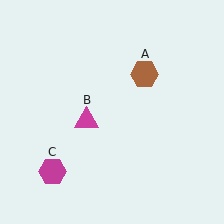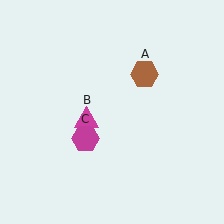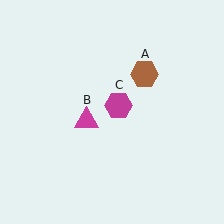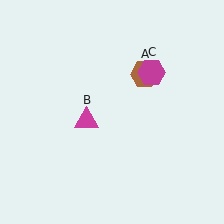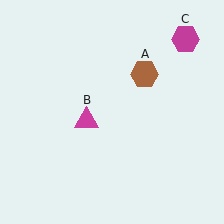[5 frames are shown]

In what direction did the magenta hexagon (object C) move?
The magenta hexagon (object C) moved up and to the right.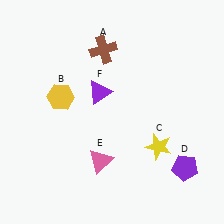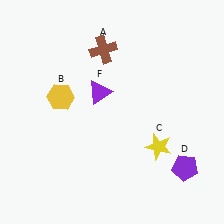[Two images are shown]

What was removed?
The pink triangle (E) was removed in Image 2.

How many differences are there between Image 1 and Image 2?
There is 1 difference between the two images.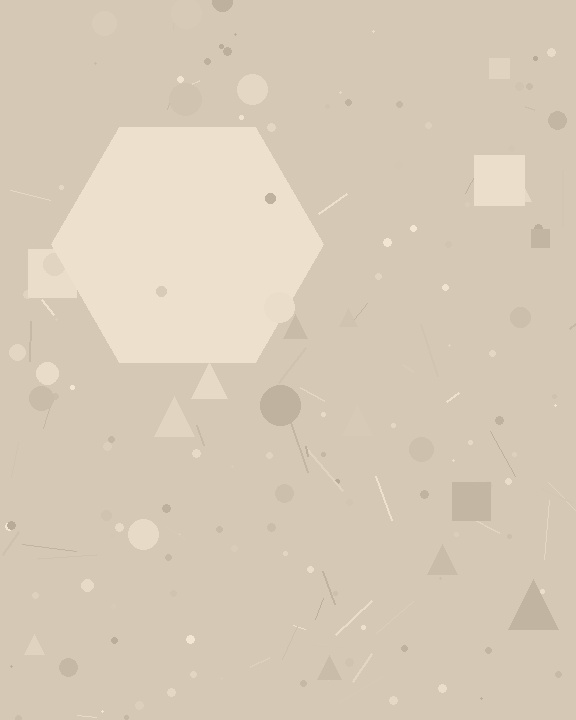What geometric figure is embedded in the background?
A hexagon is embedded in the background.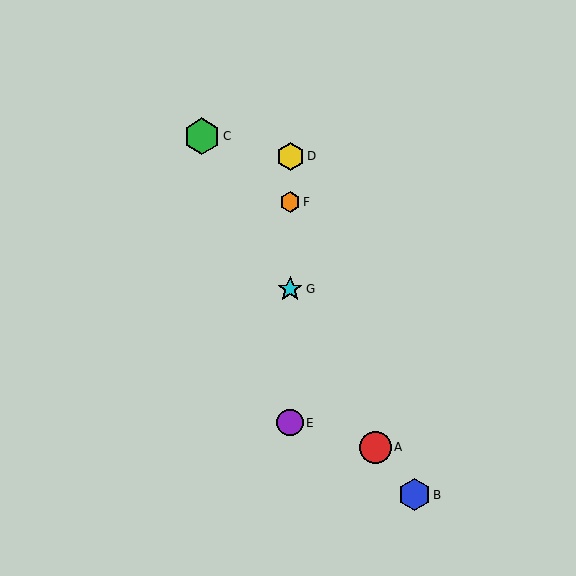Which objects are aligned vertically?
Objects D, E, F, G are aligned vertically.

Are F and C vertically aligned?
No, F is at x≈290 and C is at x≈202.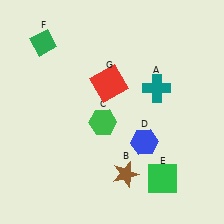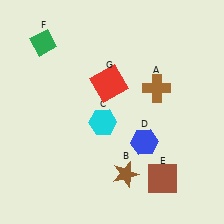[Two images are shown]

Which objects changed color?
A changed from teal to brown. C changed from green to cyan. E changed from green to brown.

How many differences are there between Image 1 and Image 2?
There are 3 differences between the two images.